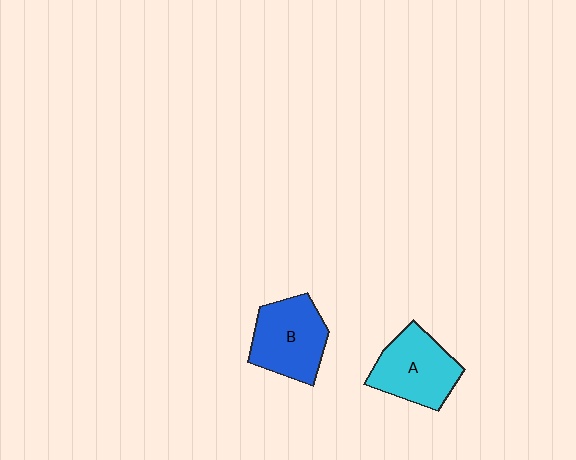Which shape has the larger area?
Shape B (blue).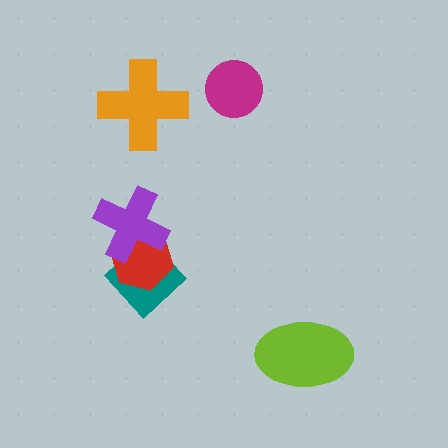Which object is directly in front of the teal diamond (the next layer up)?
The red hexagon is directly in front of the teal diamond.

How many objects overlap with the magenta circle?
0 objects overlap with the magenta circle.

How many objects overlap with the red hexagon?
2 objects overlap with the red hexagon.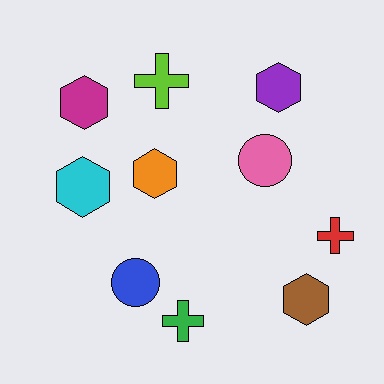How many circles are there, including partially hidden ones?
There are 2 circles.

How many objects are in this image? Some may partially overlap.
There are 10 objects.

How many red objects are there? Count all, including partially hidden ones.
There is 1 red object.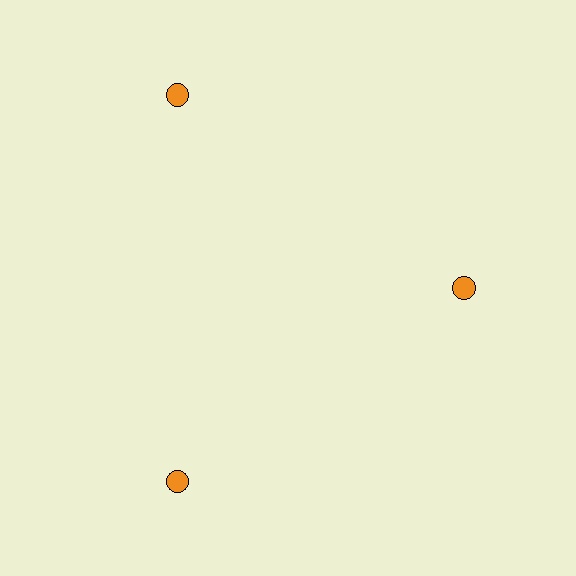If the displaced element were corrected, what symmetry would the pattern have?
It would have 3-fold rotational symmetry — the pattern would map onto itself every 120 degrees.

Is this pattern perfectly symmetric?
No. The 3 orange circles are arranged in a ring, but one element near the 3 o'clock position is pulled inward toward the center, breaking the 3-fold rotational symmetry.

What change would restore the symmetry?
The symmetry would be restored by moving it outward, back onto the ring so that all 3 circles sit at equal angles and equal distance from the center.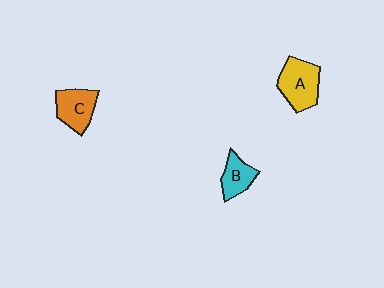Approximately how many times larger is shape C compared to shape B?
Approximately 1.3 times.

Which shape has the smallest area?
Shape B (cyan).